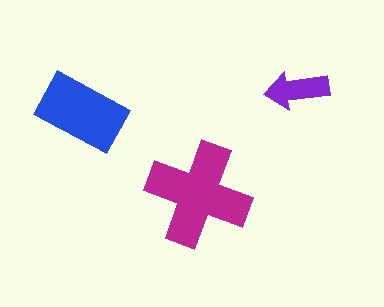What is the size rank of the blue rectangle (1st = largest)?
2nd.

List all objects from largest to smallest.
The magenta cross, the blue rectangle, the purple arrow.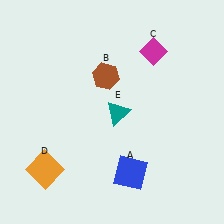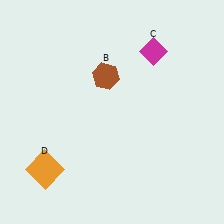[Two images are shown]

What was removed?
The teal triangle (E), the blue square (A) were removed in Image 2.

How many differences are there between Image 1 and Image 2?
There are 2 differences between the two images.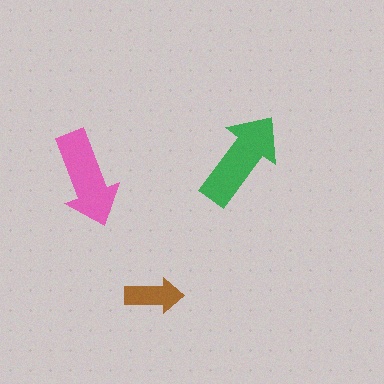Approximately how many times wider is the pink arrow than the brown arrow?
About 1.5 times wider.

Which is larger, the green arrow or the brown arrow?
The green one.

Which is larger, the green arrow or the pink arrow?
The green one.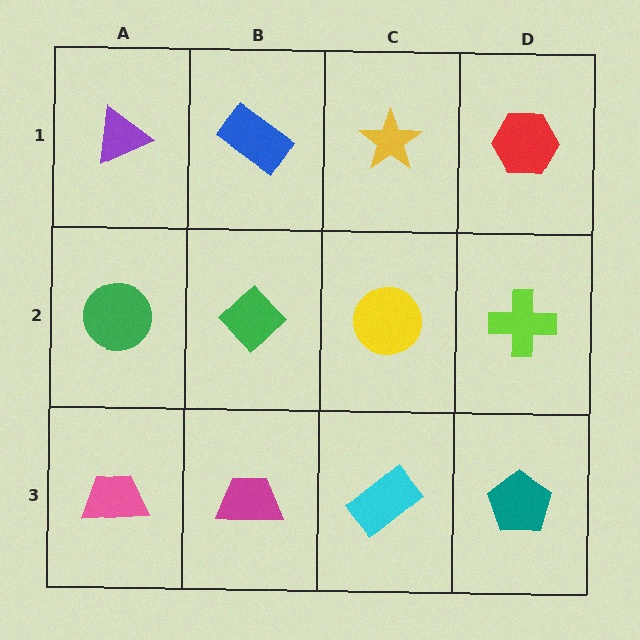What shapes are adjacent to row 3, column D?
A lime cross (row 2, column D), a cyan rectangle (row 3, column C).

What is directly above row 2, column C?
A yellow star.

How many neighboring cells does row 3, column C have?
3.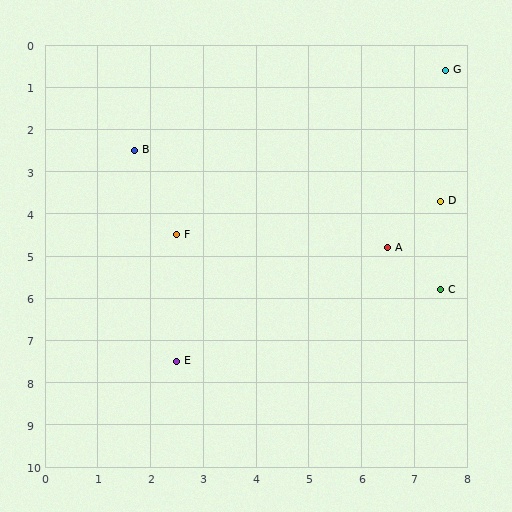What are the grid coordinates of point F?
Point F is at approximately (2.5, 4.5).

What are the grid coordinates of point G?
Point G is at approximately (7.6, 0.6).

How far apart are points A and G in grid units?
Points A and G are about 4.3 grid units apart.